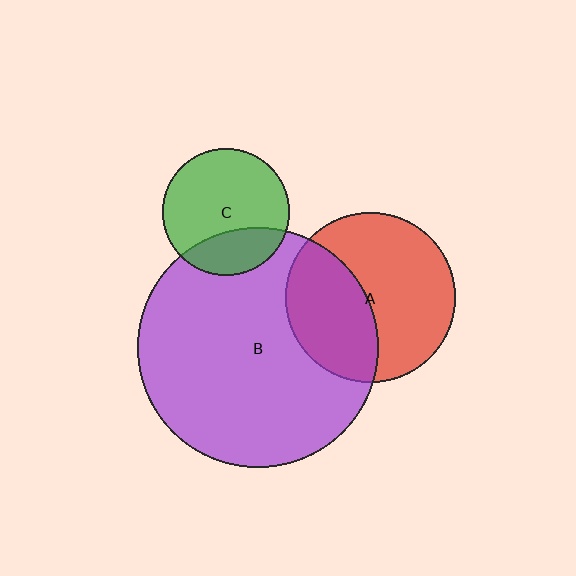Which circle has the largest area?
Circle B (purple).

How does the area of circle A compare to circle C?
Approximately 1.8 times.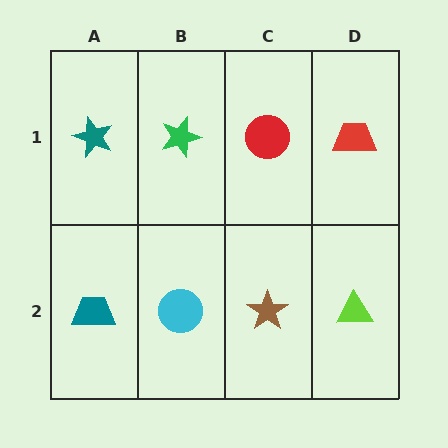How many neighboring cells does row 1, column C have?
3.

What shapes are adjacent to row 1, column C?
A brown star (row 2, column C), a green star (row 1, column B), a red trapezoid (row 1, column D).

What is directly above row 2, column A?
A teal star.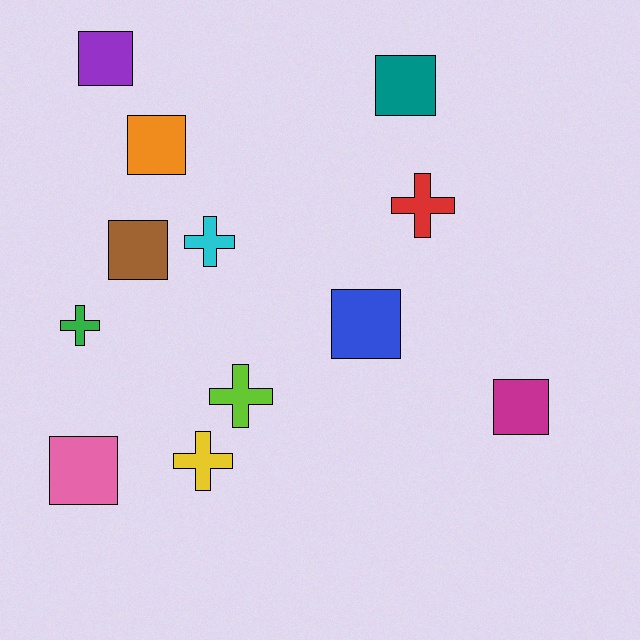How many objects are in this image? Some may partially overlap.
There are 12 objects.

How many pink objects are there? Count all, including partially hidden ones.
There is 1 pink object.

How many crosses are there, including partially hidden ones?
There are 5 crosses.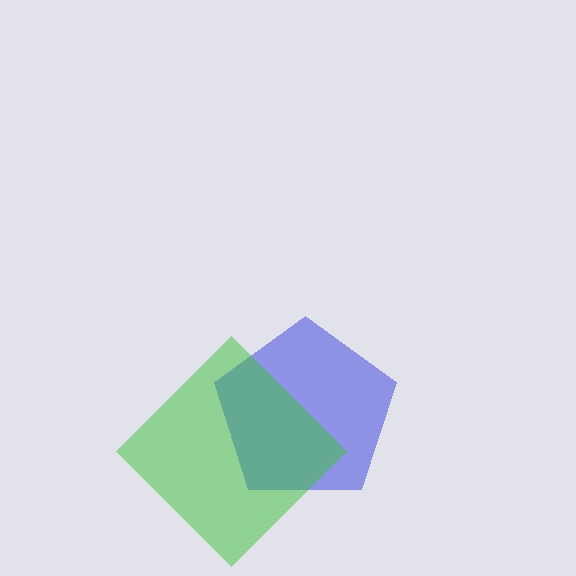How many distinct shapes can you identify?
There are 2 distinct shapes: a blue pentagon, a green diamond.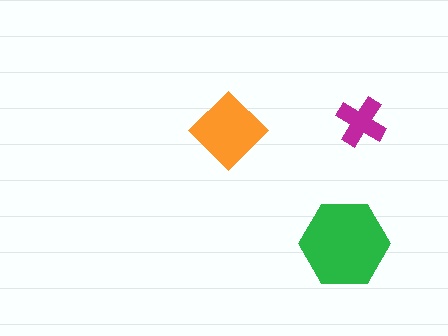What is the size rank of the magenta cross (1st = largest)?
3rd.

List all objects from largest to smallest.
The green hexagon, the orange diamond, the magenta cross.